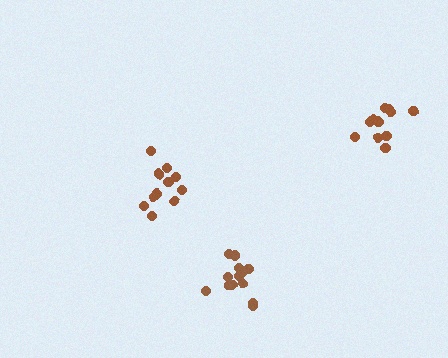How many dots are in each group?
Group 1: 11 dots, Group 2: 13 dots, Group 3: 13 dots (37 total).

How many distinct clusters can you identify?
There are 3 distinct clusters.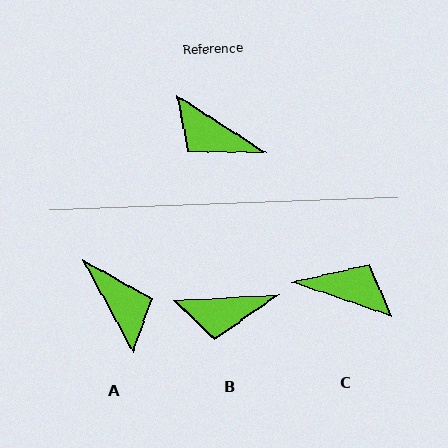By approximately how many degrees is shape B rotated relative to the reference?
Approximately 35 degrees counter-clockwise.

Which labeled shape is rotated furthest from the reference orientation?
C, about 166 degrees away.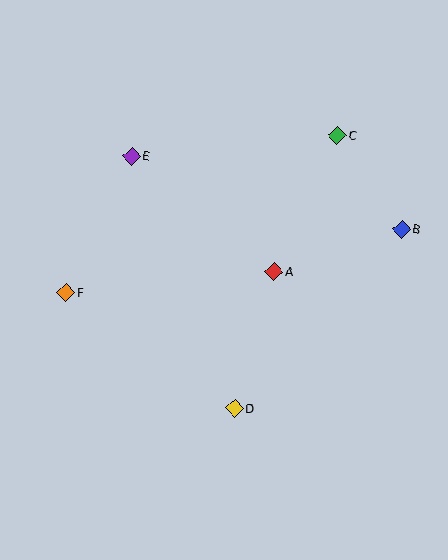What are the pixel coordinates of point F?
Point F is at (66, 292).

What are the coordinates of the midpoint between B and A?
The midpoint between B and A is at (338, 250).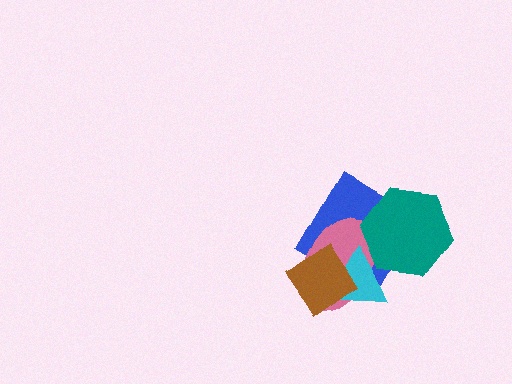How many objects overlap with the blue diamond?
4 objects overlap with the blue diamond.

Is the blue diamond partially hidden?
Yes, it is partially covered by another shape.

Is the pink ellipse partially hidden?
Yes, it is partially covered by another shape.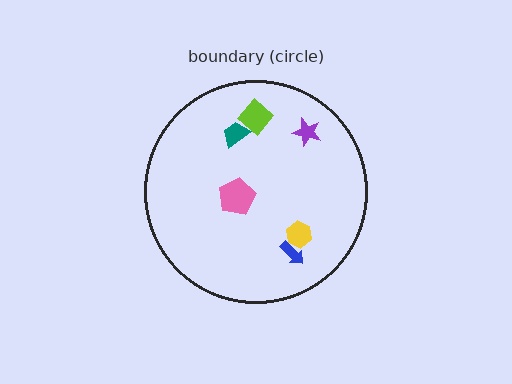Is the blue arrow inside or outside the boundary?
Inside.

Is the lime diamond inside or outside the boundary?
Inside.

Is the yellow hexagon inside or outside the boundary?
Inside.